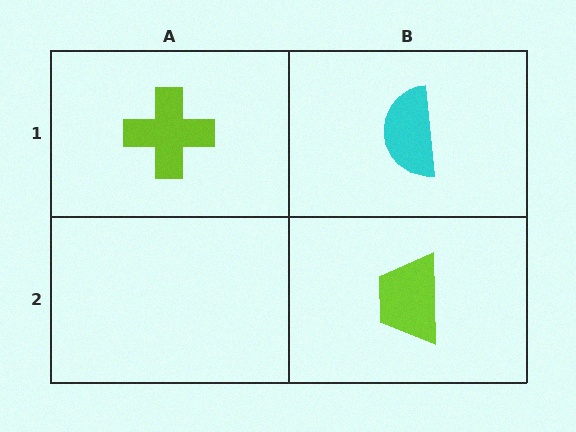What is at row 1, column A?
A lime cross.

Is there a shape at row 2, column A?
No, that cell is empty.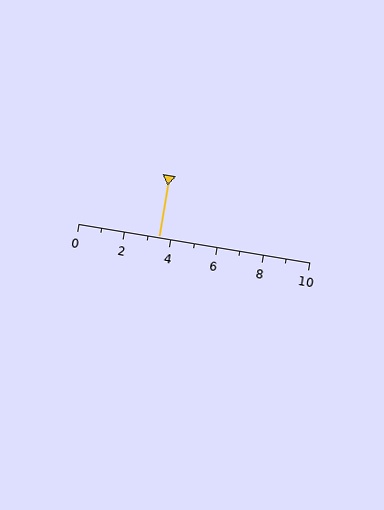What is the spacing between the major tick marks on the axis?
The major ticks are spaced 2 apart.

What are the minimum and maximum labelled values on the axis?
The axis runs from 0 to 10.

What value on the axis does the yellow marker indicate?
The marker indicates approximately 3.5.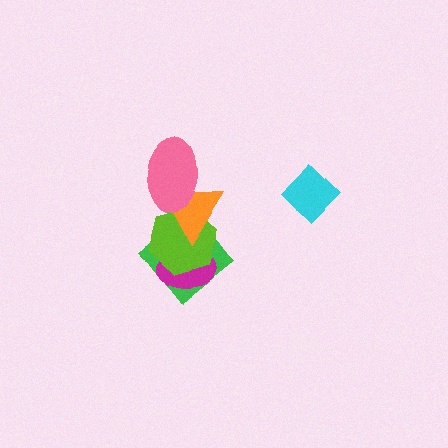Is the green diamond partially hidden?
Yes, it is partially covered by another shape.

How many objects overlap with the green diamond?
3 objects overlap with the green diamond.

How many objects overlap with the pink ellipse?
1 object overlaps with the pink ellipse.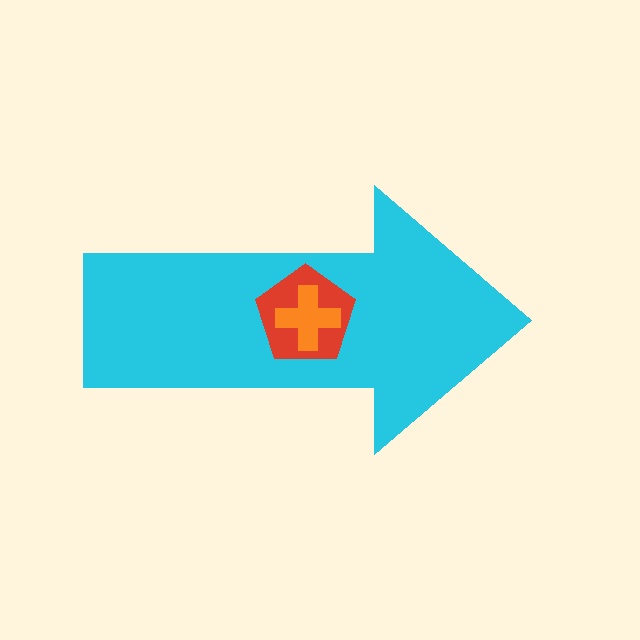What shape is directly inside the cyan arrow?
The red pentagon.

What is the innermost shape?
The orange cross.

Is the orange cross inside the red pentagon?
Yes.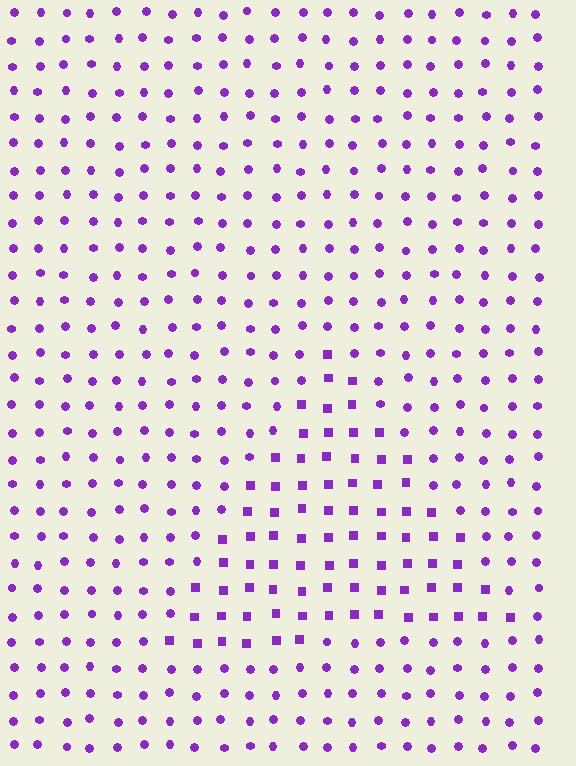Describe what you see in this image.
The image is filled with small purple elements arranged in a uniform grid. A triangle-shaped region contains squares, while the surrounding area contains circles. The boundary is defined purely by the change in element shape.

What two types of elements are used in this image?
The image uses squares inside the triangle region and circles outside it.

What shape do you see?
I see a triangle.